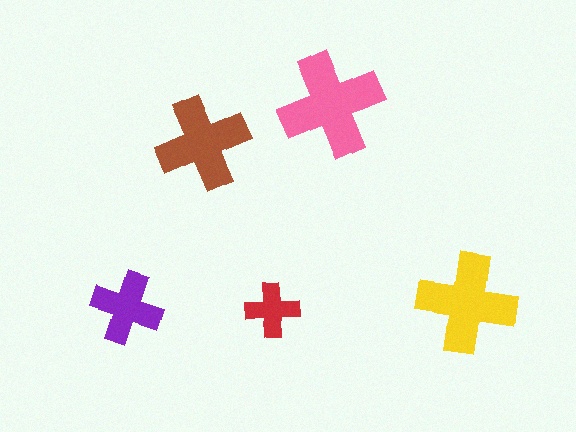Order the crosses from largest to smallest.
the pink one, the yellow one, the brown one, the purple one, the red one.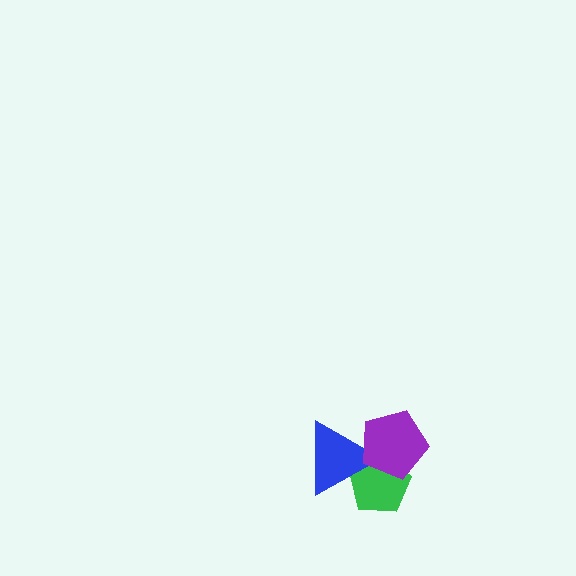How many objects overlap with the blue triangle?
2 objects overlap with the blue triangle.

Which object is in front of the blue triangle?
The purple pentagon is in front of the blue triangle.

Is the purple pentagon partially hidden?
No, no other shape covers it.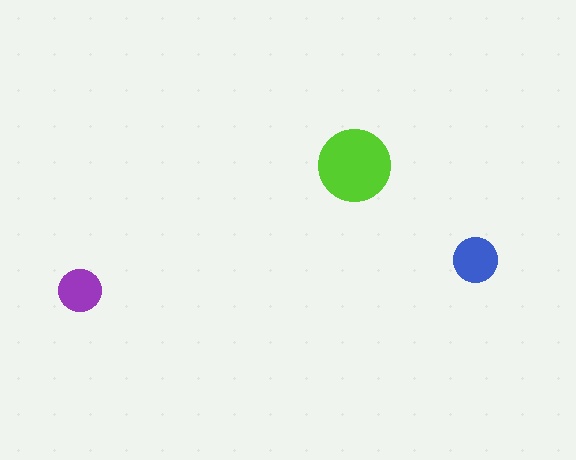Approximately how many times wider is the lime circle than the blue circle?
About 1.5 times wider.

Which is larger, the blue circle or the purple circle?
The blue one.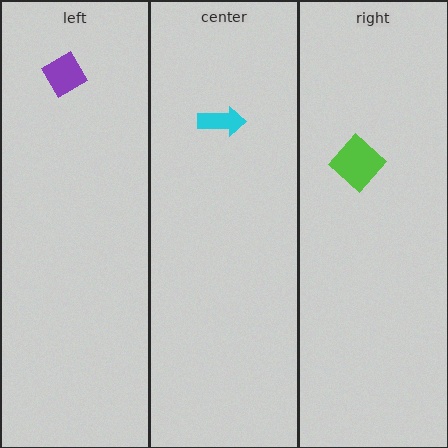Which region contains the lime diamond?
The right region.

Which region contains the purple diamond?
The left region.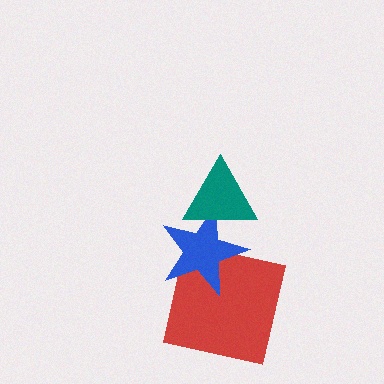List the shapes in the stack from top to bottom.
From top to bottom: the teal triangle, the blue star, the red square.